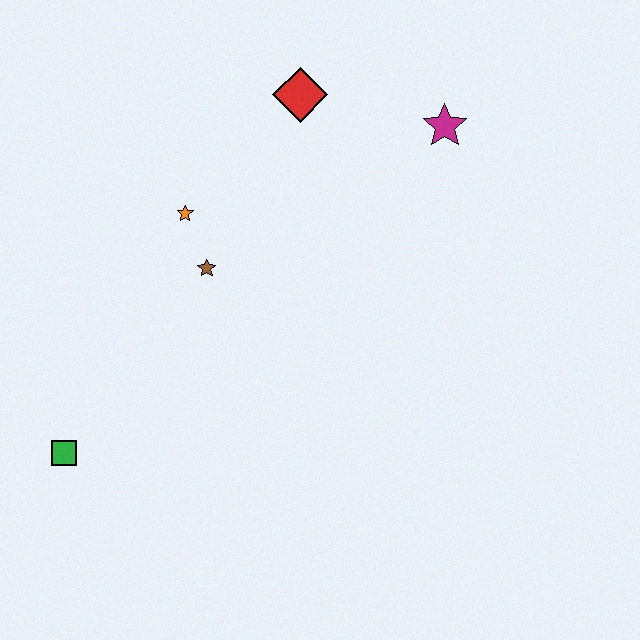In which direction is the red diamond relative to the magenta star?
The red diamond is to the left of the magenta star.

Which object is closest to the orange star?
The brown star is closest to the orange star.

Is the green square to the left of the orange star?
Yes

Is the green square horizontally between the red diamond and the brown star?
No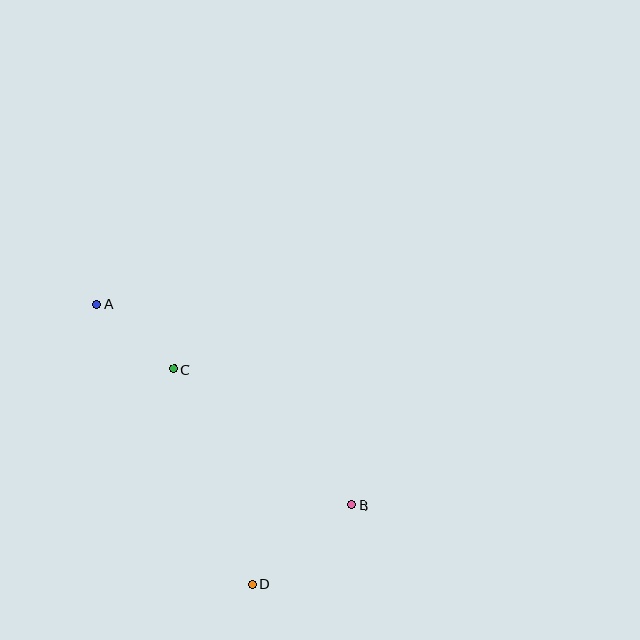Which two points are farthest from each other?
Points A and B are farthest from each other.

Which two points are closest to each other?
Points A and C are closest to each other.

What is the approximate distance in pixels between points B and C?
The distance between B and C is approximately 224 pixels.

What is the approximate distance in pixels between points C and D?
The distance between C and D is approximately 230 pixels.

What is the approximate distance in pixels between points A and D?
The distance between A and D is approximately 321 pixels.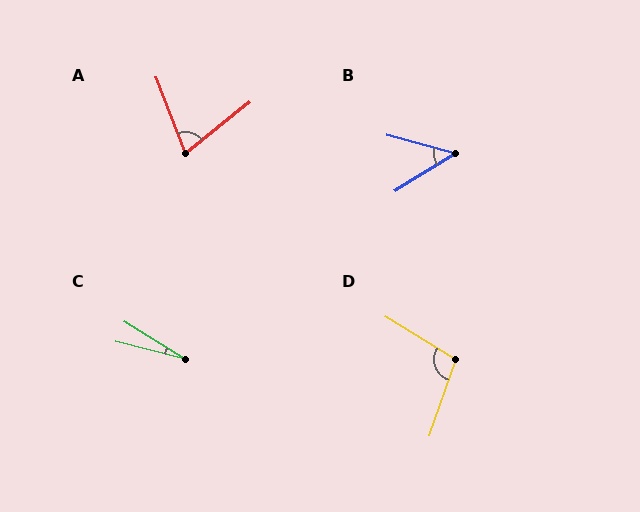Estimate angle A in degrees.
Approximately 72 degrees.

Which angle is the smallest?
C, at approximately 18 degrees.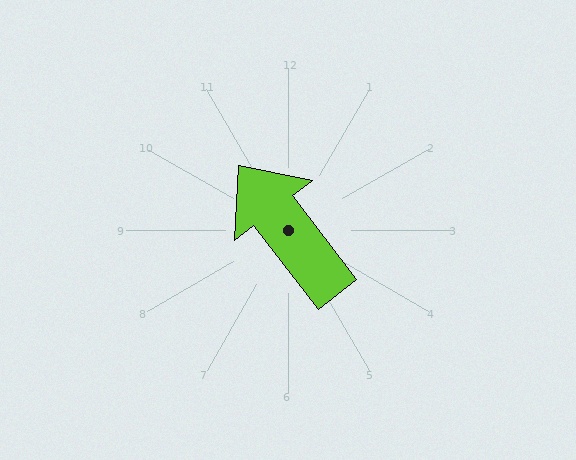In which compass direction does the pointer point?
Northwest.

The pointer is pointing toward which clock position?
Roughly 11 o'clock.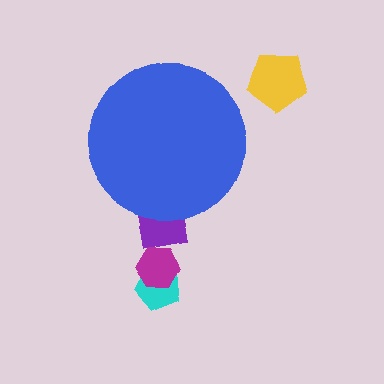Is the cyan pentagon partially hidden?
No, the cyan pentagon is fully visible.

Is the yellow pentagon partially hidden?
No, the yellow pentagon is fully visible.